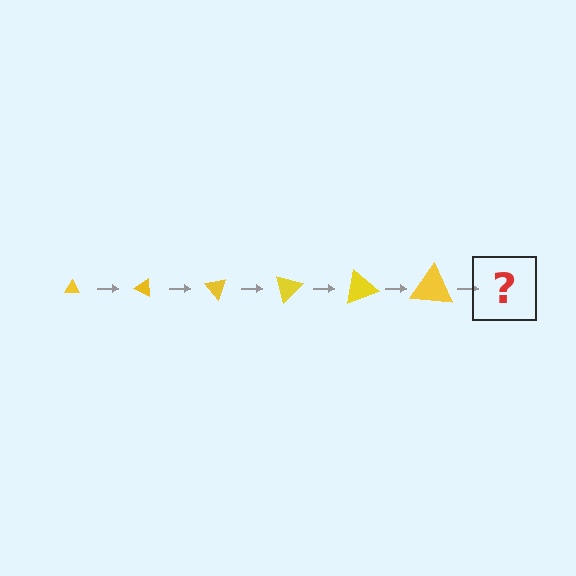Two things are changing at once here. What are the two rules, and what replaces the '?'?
The two rules are that the triangle grows larger each step and it rotates 25 degrees each step. The '?' should be a triangle, larger than the previous one and rotated 150 degrees from the start.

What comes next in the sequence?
The next element should be a triangle, larger than the previous one and rotated 150 degrees from the start.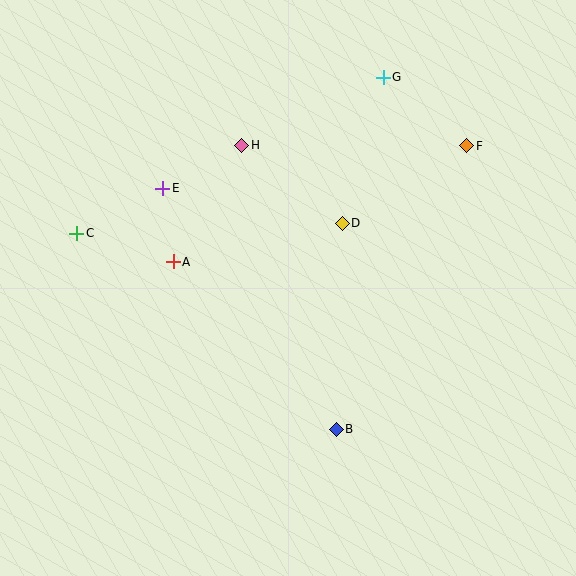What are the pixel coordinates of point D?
Point D is at (342, 223).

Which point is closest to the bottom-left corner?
Point C is closest to the bottom-left corner.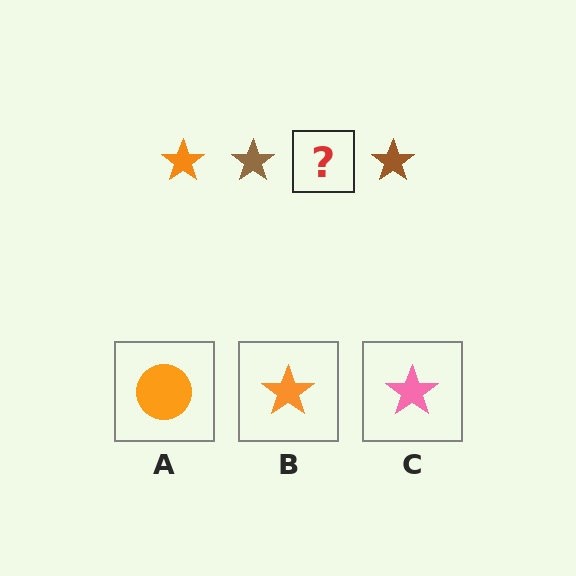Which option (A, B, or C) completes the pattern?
B.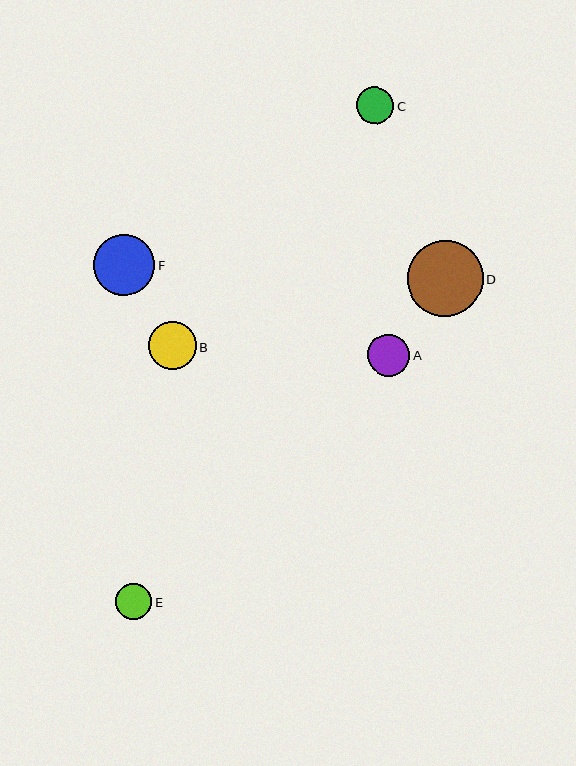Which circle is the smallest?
Circle E is the smallest with a size of approximately 36 pixels.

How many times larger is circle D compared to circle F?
Circle D is approximately 1.2 times the size of circle F.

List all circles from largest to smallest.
From largest to smallest: D, F, B, A, C, E.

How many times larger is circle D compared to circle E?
Circle D is approximately 2.1 times the size of circle E.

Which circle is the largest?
Circle D is the largest with a size of approximately 75 pixels.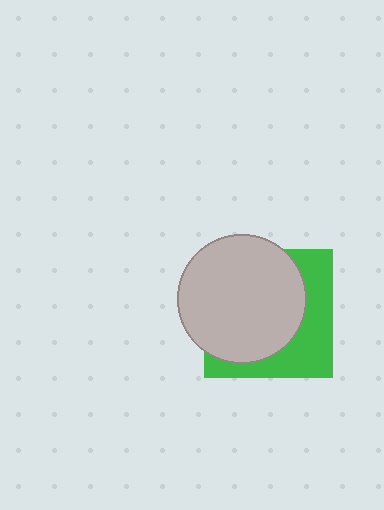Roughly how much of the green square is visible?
A small part of it is visible (roughly 37%).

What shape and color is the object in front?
The object in front is a light gray circle.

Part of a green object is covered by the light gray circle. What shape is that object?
It is a square.